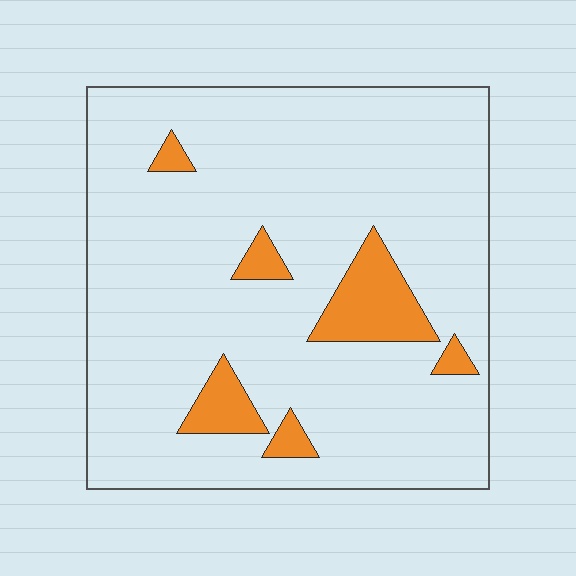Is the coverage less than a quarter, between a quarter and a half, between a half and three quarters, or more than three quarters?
Less than a quarter.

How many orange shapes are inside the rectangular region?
6.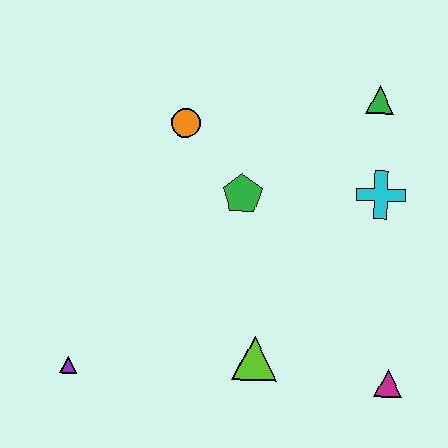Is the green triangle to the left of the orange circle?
No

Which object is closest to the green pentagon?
The orange circle is closest to the green pentagon.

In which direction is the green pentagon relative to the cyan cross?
The green pentagon is to the left of the cyan cross.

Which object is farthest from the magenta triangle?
The orange circle is farthest from the magenta triangle.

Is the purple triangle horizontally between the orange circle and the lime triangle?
No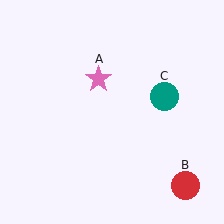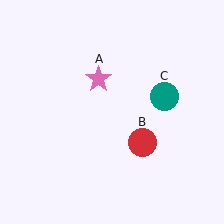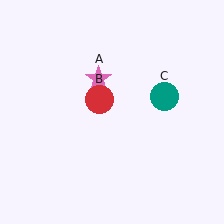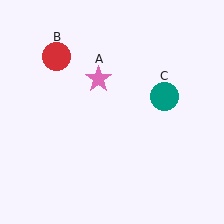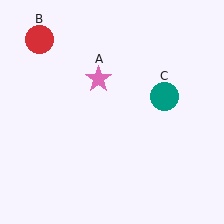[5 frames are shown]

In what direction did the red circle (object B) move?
The red circle (object B) moved up and to the left.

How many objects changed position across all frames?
1 object changed position: red circle (object B).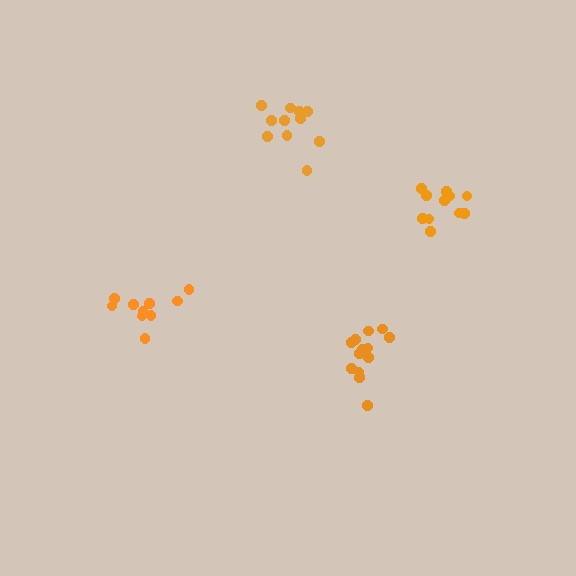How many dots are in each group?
Group 1: 12 dots, Group 2: 11 dots, Group 3: 10 dots, Group 4: 13 dots (46 total).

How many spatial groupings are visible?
There are 4 spatial groupings.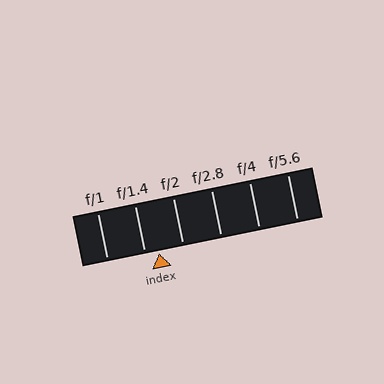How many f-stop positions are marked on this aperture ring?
There are 6 f-stop positions marked.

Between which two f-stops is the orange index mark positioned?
The index mark is between f/1.4 and f/2.